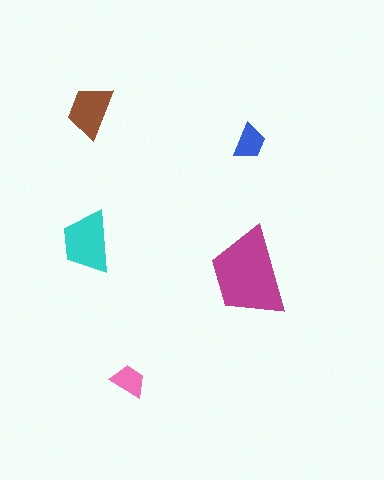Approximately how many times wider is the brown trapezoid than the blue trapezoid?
About 1.5 times wider.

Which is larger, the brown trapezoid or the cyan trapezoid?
The cyan one.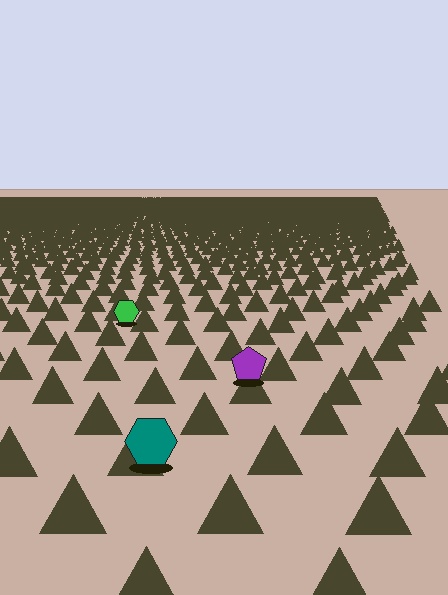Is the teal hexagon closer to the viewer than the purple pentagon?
Yes. The teal hexagon is closer — you can tell from the texture gradient: the ground texture is coarser near it.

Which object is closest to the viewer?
The teal hexagon is closest. The texture marks near it are larger and more spread out.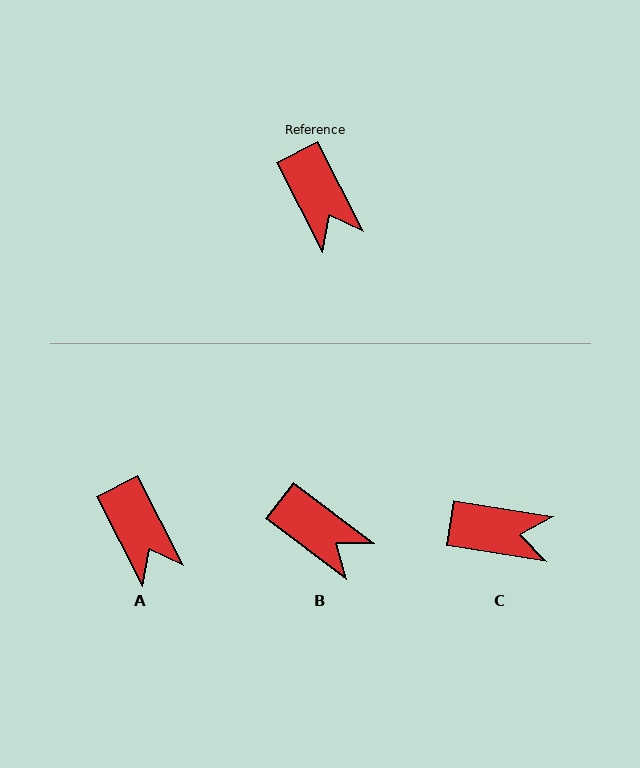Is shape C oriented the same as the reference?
No, it is off by about 54 degrees.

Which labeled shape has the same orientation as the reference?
A.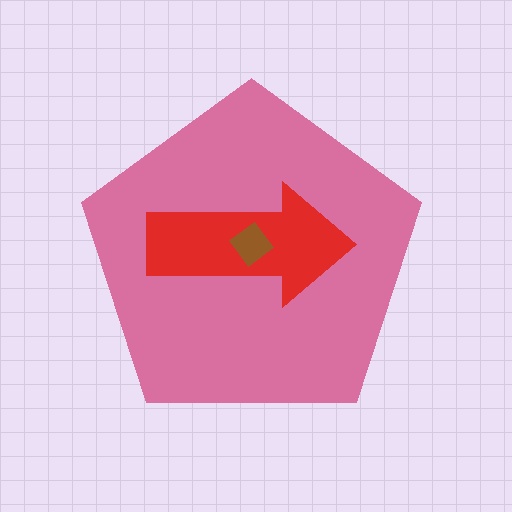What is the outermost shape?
The pink pentagon.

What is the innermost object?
The brown diamond.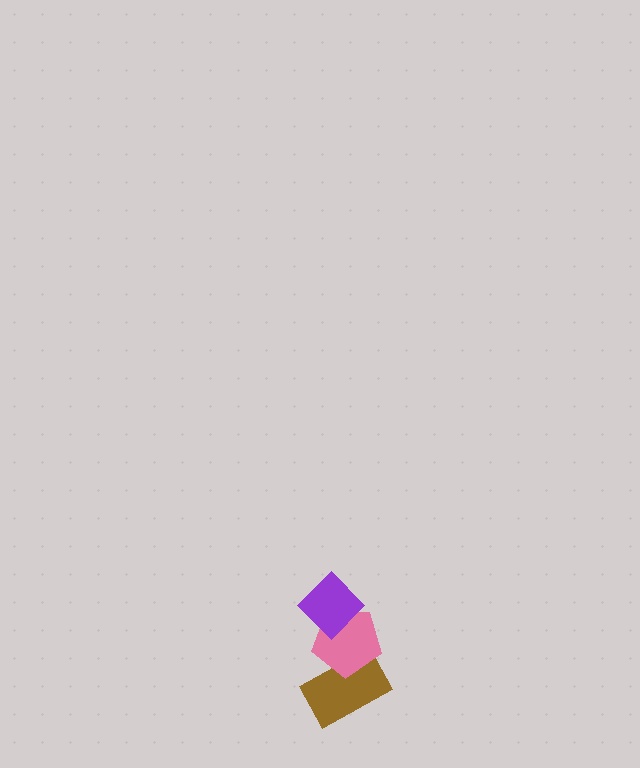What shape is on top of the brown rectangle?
The pink pentagon is on top of the brown rectangle.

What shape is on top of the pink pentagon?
The purple diamond is on top of the pink pentagon.